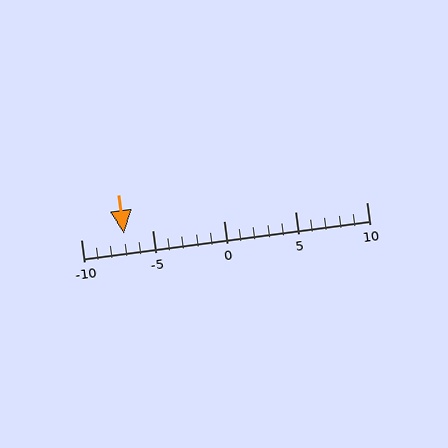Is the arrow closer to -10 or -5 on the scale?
The arrow is closer to -5.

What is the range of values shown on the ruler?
The ruler shows values from -10 to 10.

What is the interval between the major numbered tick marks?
The major tick marks are spaced 5 units apart.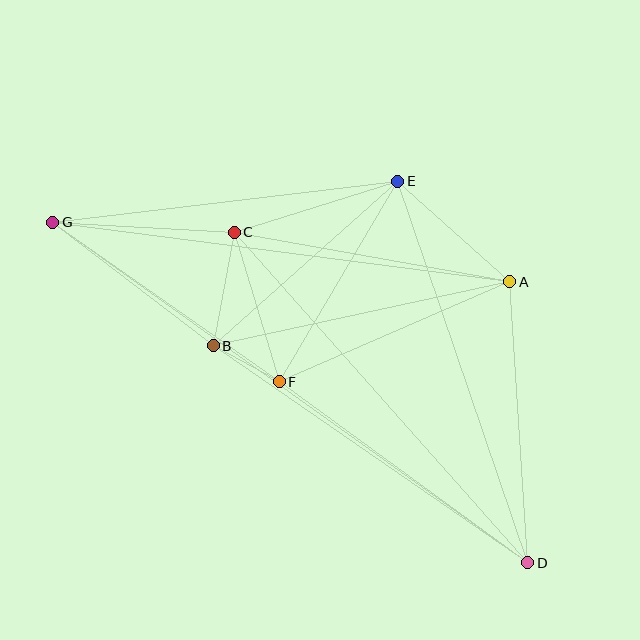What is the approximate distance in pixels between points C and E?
The distance between C and E is approximately 171 pixels.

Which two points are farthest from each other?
Points D and G are farthest from each other.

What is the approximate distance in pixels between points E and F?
The distance between E and F is approximately 233 pixels.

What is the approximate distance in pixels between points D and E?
The distance between D and E is approximately 403 pixels.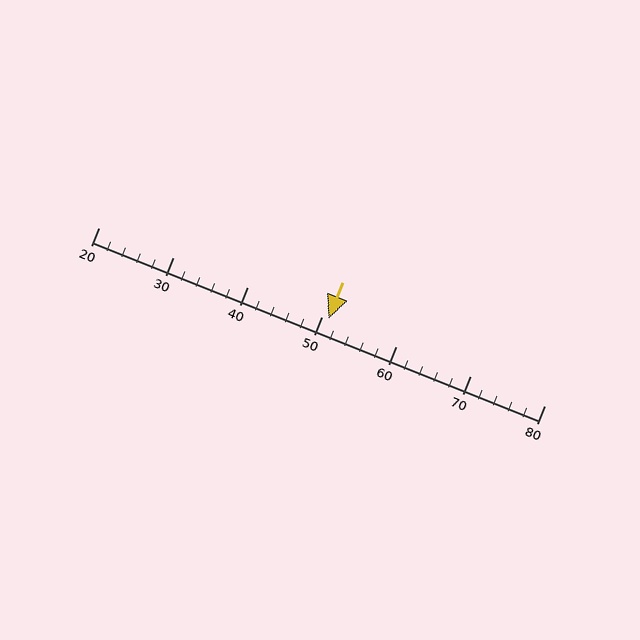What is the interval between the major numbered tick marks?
The major tick marks are spaced 10 units apart.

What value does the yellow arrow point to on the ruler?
The yellow arrow points to approximately 51.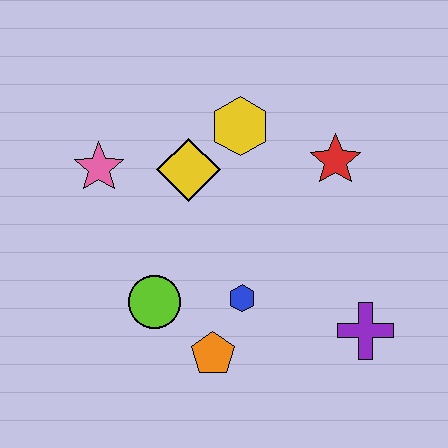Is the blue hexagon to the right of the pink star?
Yes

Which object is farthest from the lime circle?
The red star is farthest from the lime circle.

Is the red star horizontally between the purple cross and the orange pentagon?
Yes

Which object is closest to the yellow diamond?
The yellow hexagon is closest to the yellow diamond.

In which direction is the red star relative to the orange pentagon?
The red star is above the orange pentagon.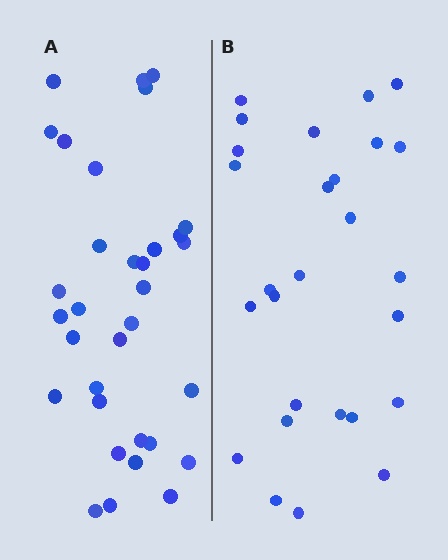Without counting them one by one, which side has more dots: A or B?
Region A (the left region) has more dots.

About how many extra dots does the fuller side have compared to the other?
Region A has about 6 more dots than region B.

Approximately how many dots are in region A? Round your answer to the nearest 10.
About 30 dots. (The exact count is 33, which rounds to 30.)